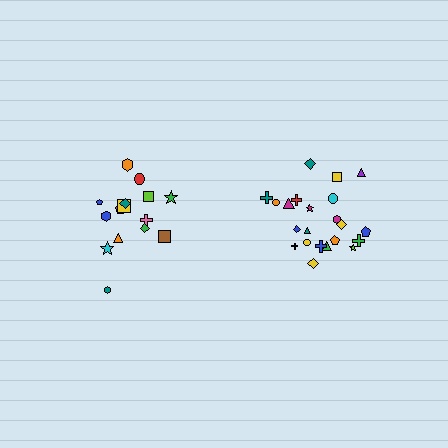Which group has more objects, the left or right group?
The right group.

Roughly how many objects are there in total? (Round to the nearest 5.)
Roughly 35 objects in total.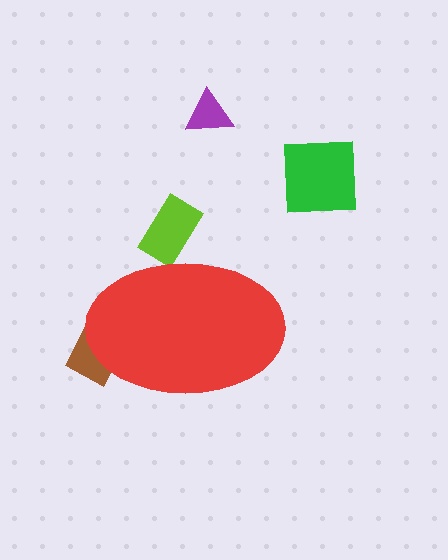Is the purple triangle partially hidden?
No, the purple triangle is fully visible.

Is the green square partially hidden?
No, the green square is fully visible.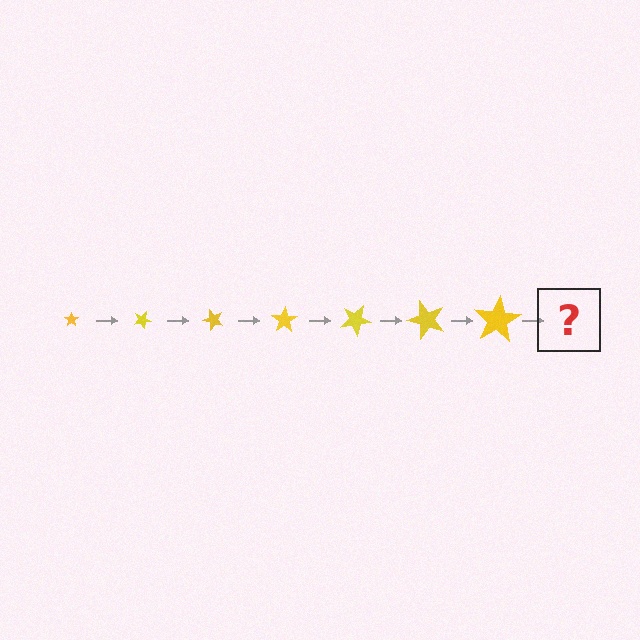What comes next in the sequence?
The next element should be a star, larger than the previous one and rotated 175 degrees from the start.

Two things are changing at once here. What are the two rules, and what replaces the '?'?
The two rules are that the star grows larger each step and it rotates 25 degrees each step. The '?' should be a star, larger than the previous one and rotated 175 degrees from the start.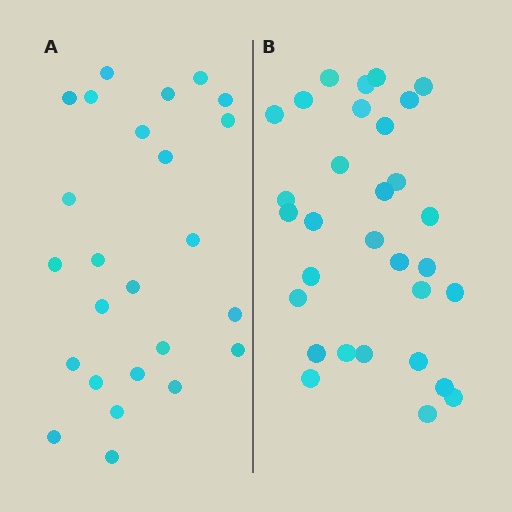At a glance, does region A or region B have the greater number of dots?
Region B (the right region) has more dots.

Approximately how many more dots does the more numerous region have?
Region B has about 6 more dots than region A.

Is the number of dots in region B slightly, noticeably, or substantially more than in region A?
Region B has only slightly more — the two regions are fairly close. The ratio is roughly 1.2 to 1.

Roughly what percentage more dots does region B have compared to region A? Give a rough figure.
About 25% more.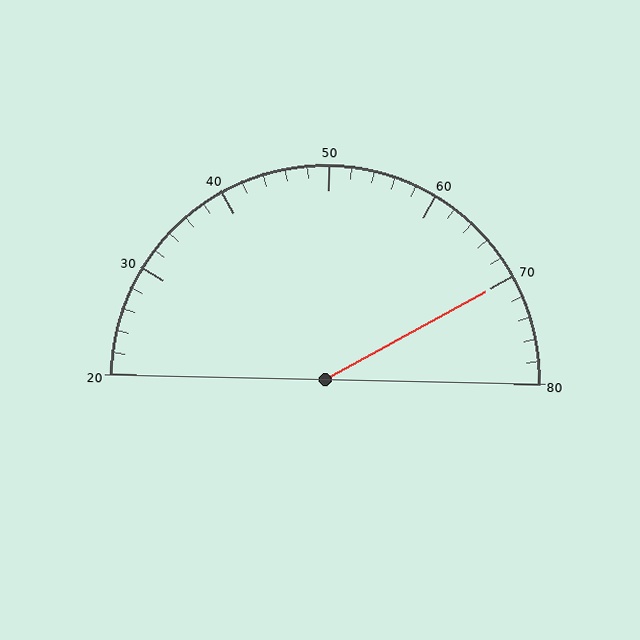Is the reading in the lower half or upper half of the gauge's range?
The reading is in the upper half of the range (20 to 80).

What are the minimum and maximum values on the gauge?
The gauge ranges from 20 to 80.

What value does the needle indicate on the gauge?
The needle indicates approximately 70.